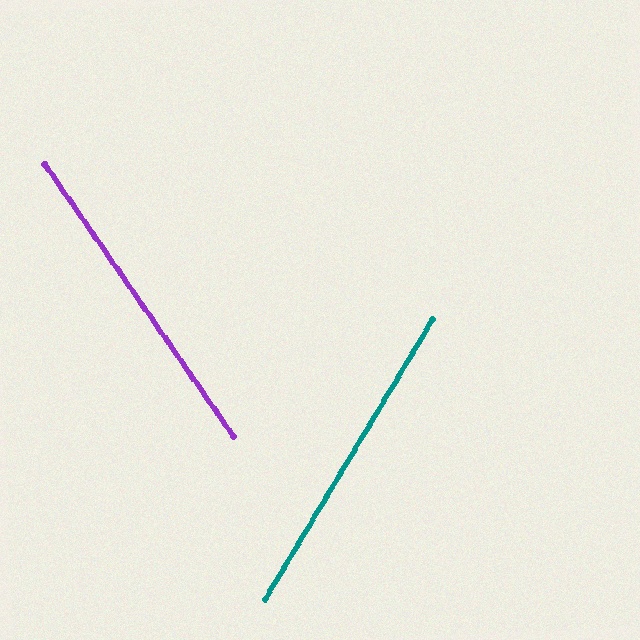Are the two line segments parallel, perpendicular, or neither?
Neither parallel nor perpendicular — they differ by about 66°.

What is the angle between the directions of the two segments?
Approximately 66 degrees.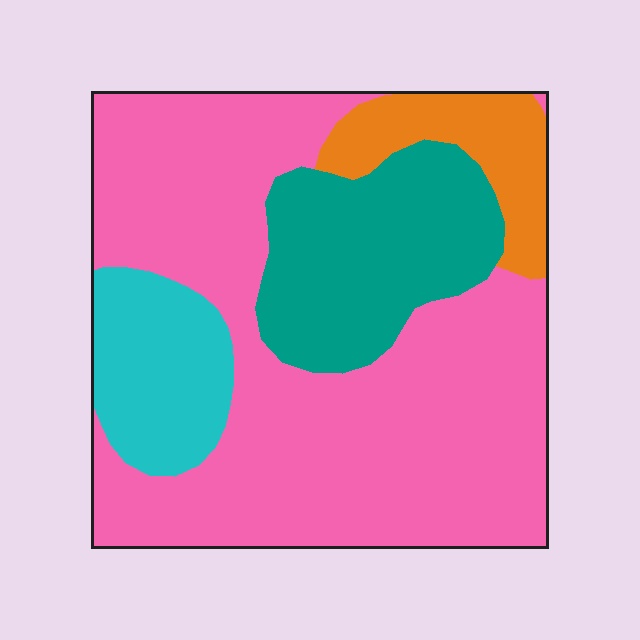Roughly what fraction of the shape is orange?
Orange covers roughly 10% of the shape.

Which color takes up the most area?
Pink, at roughly 60%.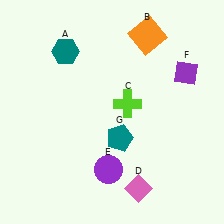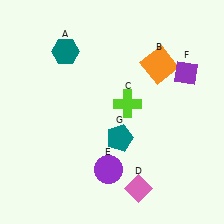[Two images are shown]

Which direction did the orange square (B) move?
The orange square (B) moved down.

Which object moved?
The orange square (B) moved down.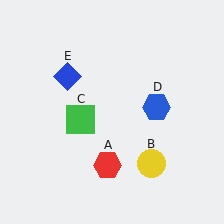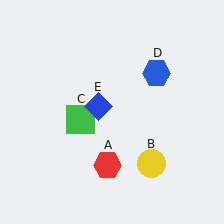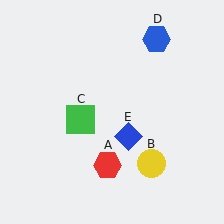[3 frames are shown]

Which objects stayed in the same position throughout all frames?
Red hexagon (object A) and yellow circle (object B) and green square (object C) remained stationary.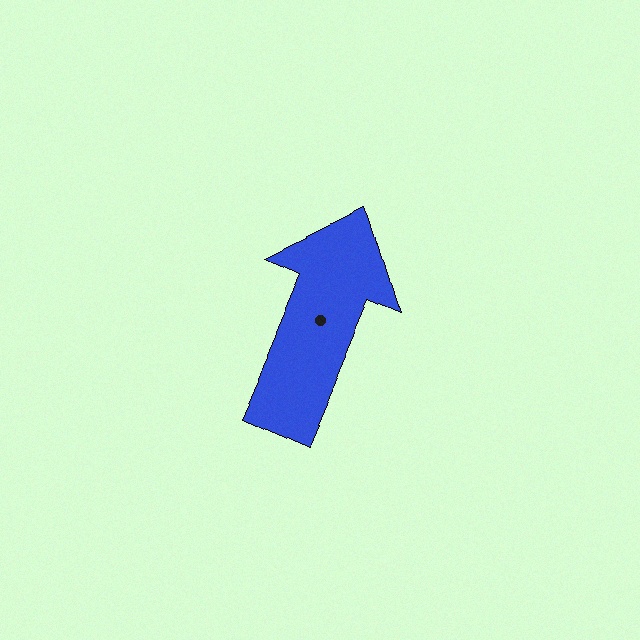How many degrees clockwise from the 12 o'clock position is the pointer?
Approximately 23 degrees.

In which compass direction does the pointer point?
Northeast.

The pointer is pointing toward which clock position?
Roughly 1 o'clock.